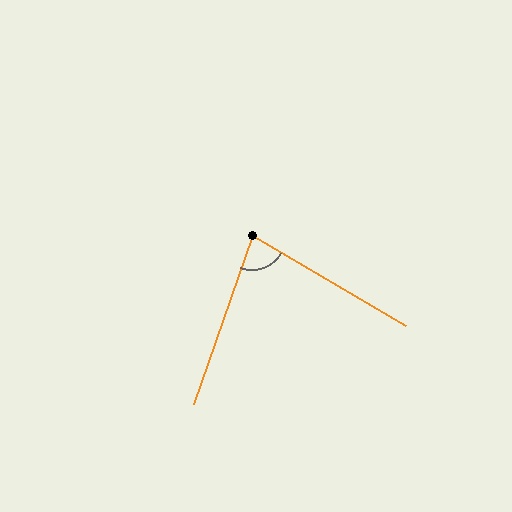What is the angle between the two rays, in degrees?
Approximately 79 degrees.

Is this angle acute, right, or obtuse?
It is acute.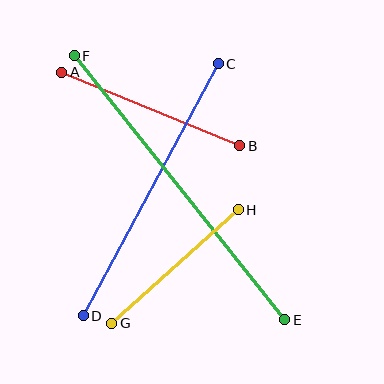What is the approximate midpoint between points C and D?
The midpoint is at approximately (151, 190) pixels.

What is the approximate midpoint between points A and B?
The midpoint is at approximately (151, 109) pixels.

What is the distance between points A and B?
The distance is approximately 193 pixels.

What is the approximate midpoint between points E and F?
The midpoint is at approximately (179, 188) pixels.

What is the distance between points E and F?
The distance is approximately 337 pixels.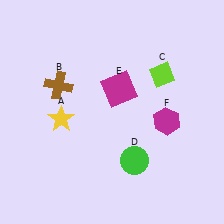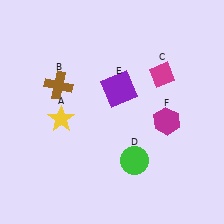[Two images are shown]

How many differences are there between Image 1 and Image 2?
There are 2 differences between the two images.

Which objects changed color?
C changed from lime to magenta. E changed from magenta to purple.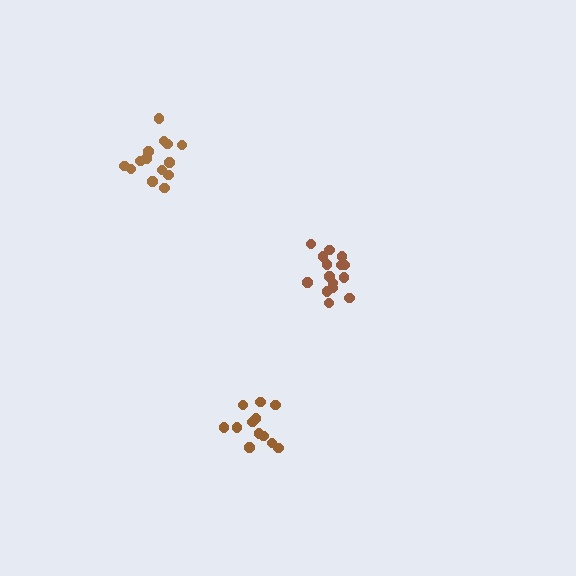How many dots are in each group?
Group 1: 12 dots, Group 2: 15 dots, Group 3: 15 dots (42 total).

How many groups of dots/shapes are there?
There are 3 groups.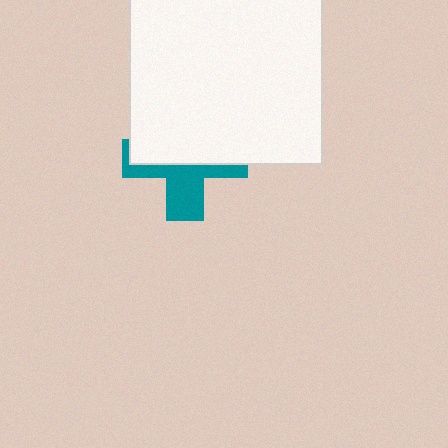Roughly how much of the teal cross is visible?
A small part of it is visible (roughly 42%).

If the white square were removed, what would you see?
You would see the complete teal cross.